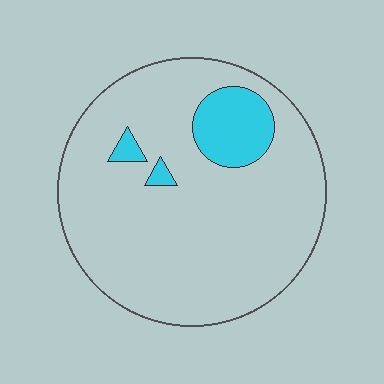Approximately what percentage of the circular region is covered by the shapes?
Approximately 10%.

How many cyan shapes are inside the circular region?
3.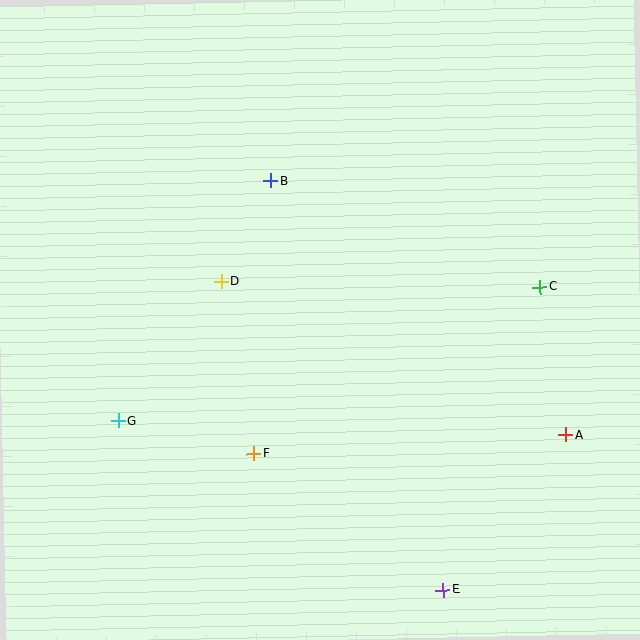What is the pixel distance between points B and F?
The distance between B and F is 273 pixels.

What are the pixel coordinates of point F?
Point F is at (254, 454).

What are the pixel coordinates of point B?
Point B is at (271, 181).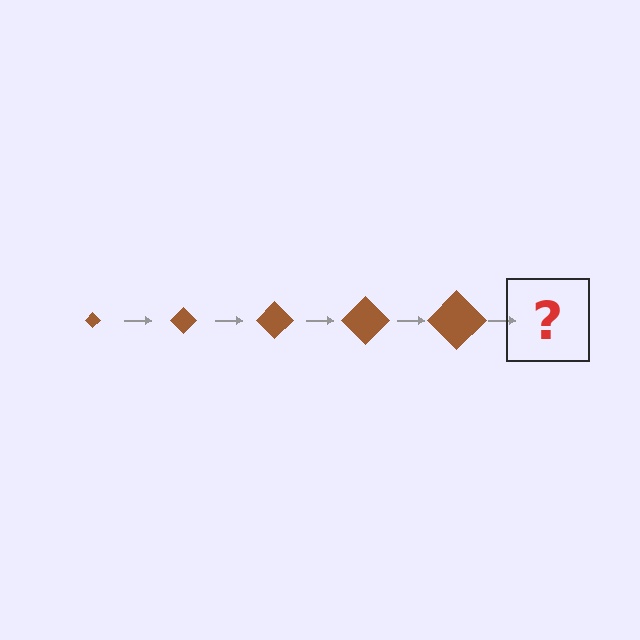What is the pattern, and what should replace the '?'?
The pattern is that the diamond gets progressively larger each step. The '?' should be a brown diamond, larger than the previous one.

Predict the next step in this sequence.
The next step is a brown diamond, larger than the previous one.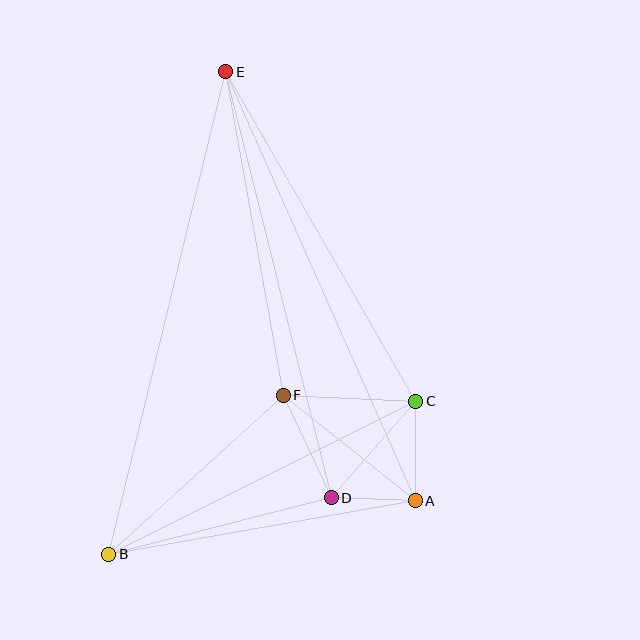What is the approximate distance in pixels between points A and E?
The distance between A and E is approximately 469 pixels.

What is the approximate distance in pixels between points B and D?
The distance between B and D is approximately 230 pixels.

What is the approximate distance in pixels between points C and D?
The distance between C and D is approximately 128 pixels.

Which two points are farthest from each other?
Points B and E are farthest from each other.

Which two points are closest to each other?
Points A and D are closest to each other.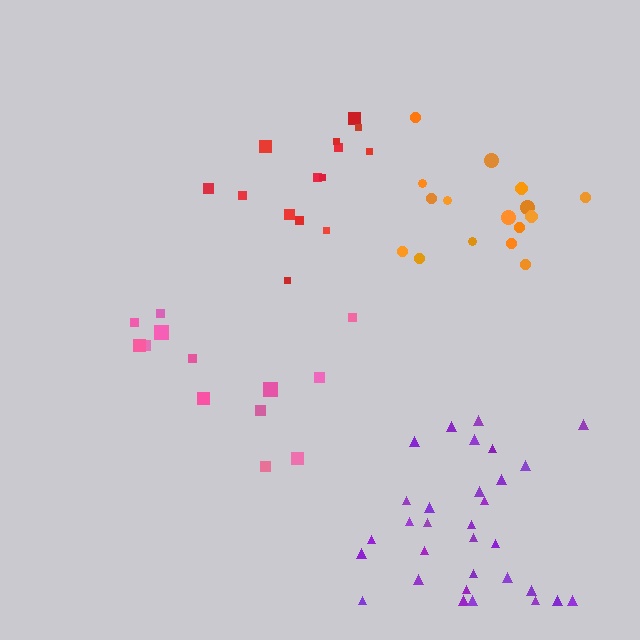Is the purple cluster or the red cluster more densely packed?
Red.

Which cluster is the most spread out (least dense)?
Pink.